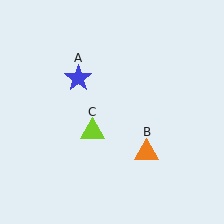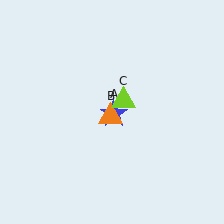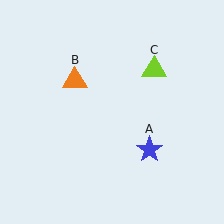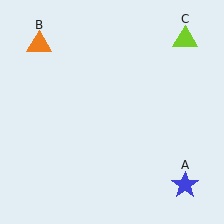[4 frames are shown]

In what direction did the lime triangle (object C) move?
The lime triangle (object C) moved up and to the right.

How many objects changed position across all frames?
3 objects changed position: blue star (object A), orange triangle (object B), lime triangle (object C).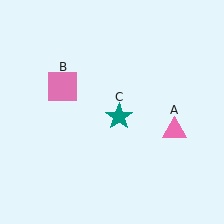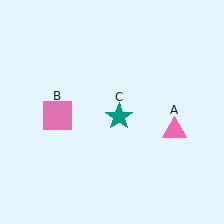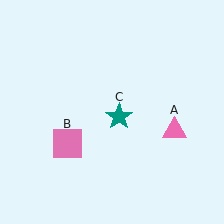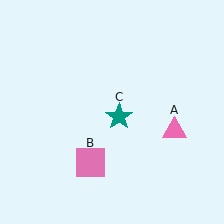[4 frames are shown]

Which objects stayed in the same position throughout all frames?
Pink triangle (object A) and teal star (object C) remained stationary.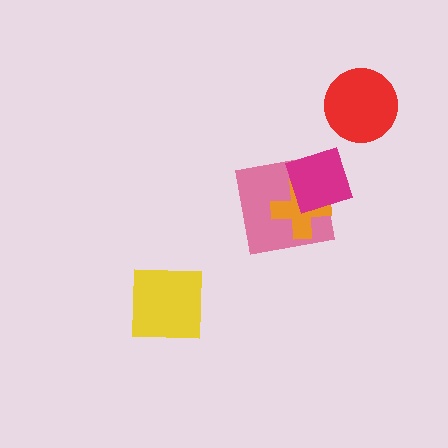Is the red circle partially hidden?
No, no other shape covers it.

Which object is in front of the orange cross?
The magenta diamond is in front of the orange cross.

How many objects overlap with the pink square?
2 objects overlap with the pink square.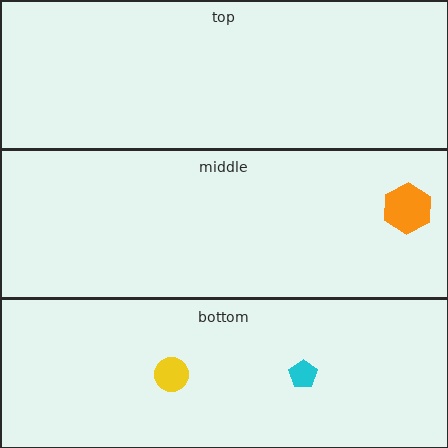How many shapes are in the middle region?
1.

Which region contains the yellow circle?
The bottom region.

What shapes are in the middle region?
The orange hexagon.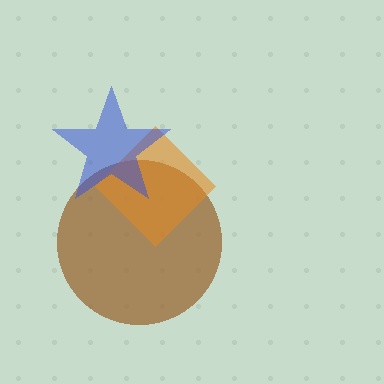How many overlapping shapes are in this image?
There are 3 overlapping shapes in the image.